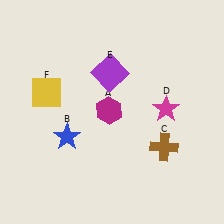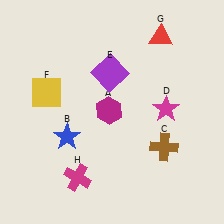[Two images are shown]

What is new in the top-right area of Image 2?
A red triangle (G) was added in the top-right area of Image 2.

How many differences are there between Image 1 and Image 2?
There are 2 differences between the two images.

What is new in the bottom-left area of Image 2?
A magenta cross (H) was added in the bottom-left area of Image 2.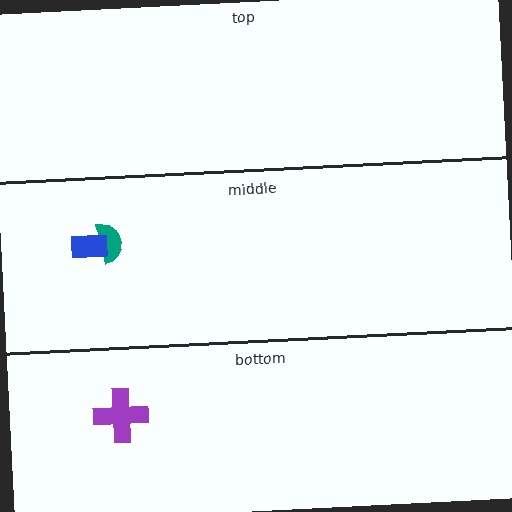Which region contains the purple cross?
The bottom region.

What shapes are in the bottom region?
The purple cross.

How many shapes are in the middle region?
2.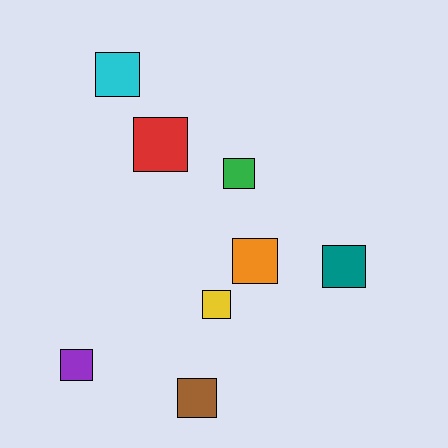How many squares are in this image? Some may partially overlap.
There are 8 squares.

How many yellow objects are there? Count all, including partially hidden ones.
There is 1 yellow object.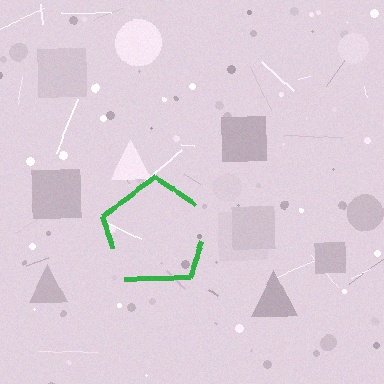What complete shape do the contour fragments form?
The contour fragments form a pentagon.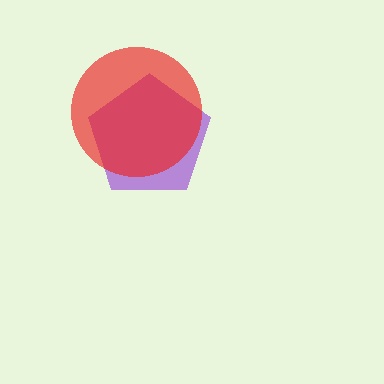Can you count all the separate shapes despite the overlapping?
Yes, there are 2 separate shapes.